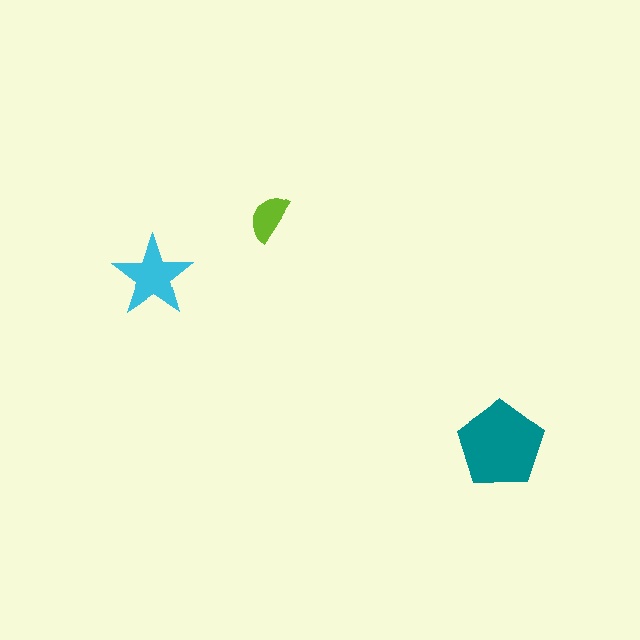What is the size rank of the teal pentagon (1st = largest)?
1st.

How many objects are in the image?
There are 3 objects in the image.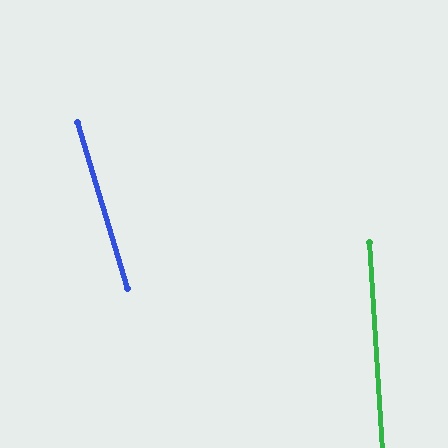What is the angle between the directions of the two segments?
Approximately 13 degrees.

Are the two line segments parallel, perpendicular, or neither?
Neither parallel nor perpendicular — they differ by about 13°.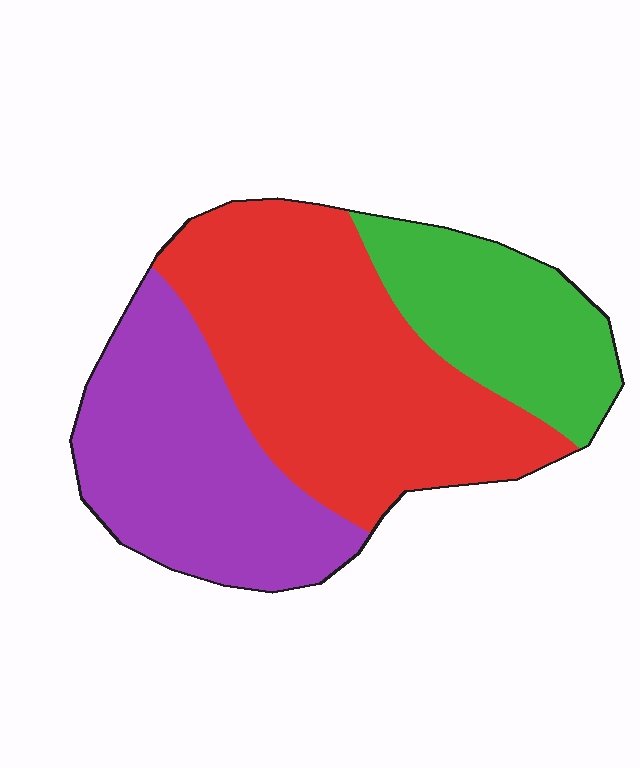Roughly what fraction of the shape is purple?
Purple covers around 35% of the shape.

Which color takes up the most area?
Red, at roughly 45%.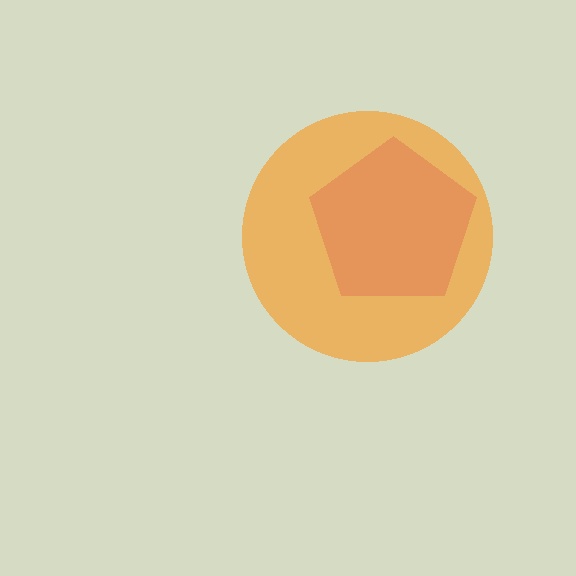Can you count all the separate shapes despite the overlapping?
Yes, there are 2 separate shapes.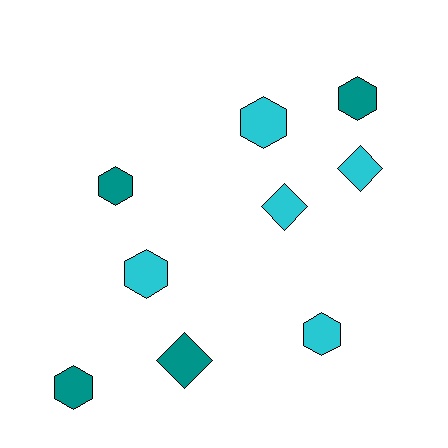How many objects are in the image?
There are 9 objects.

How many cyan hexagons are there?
There are 3 cyan hexagons.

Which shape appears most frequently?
Hexagon, with 6 objects.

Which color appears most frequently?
Cyan, with 5 objects.